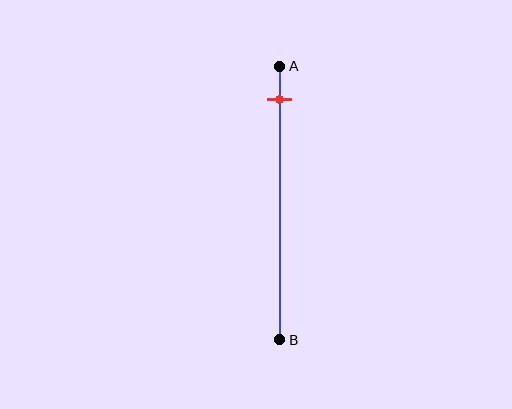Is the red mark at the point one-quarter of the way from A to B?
No, the mark is at about 10% from A, not at the 25% one-quarter point.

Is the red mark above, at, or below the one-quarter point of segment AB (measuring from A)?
The red mark is above the one-quarter point of segment AB.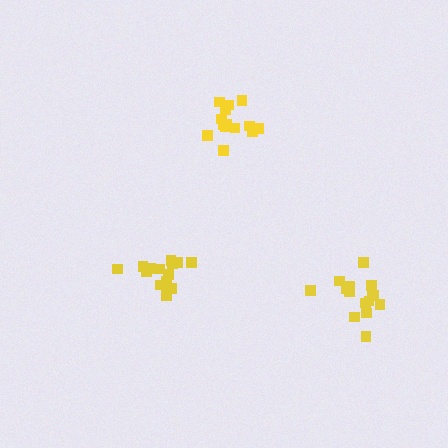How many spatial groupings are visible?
There are 3 spatial groupings.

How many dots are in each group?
Group 1: 16 dots, Group 2: 16 dots, Group 3: 15 dots (47 total).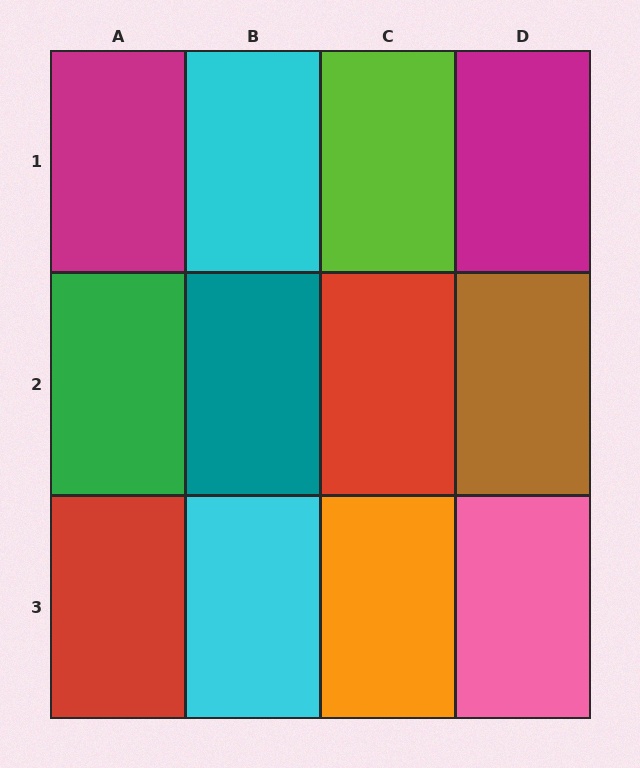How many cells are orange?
1 cell is orange.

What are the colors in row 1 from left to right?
Magenta, cyan, lime, magenta.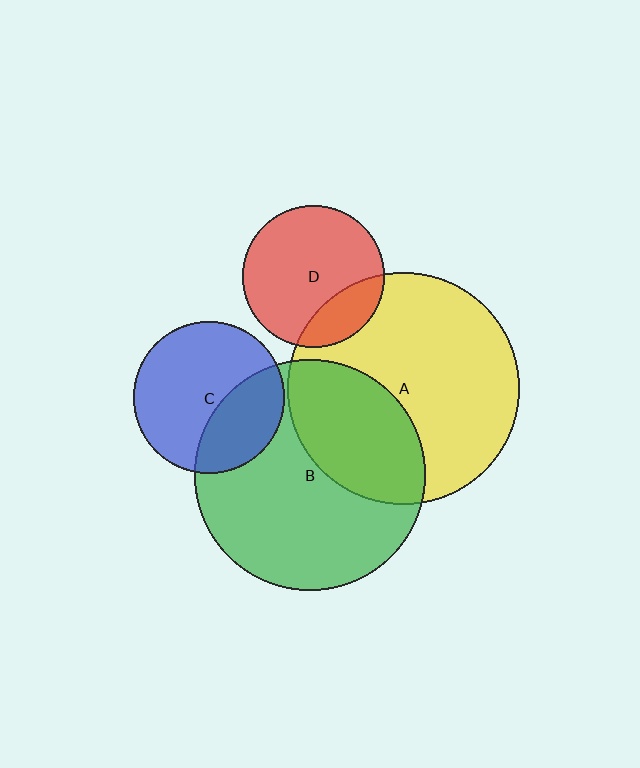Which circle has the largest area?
Circle A (yellow).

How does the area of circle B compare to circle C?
Approximately 2.3 times.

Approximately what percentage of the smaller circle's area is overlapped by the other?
Approximately 35%.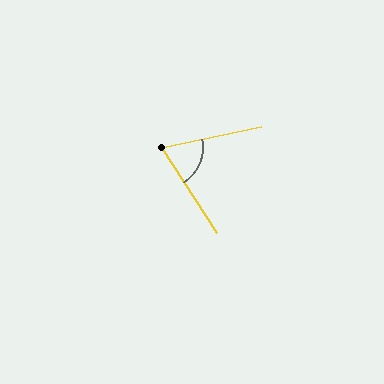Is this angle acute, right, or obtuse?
It is acute.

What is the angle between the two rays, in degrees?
Approximately 69 degrees.